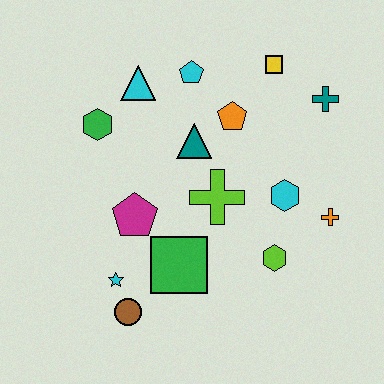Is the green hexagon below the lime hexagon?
No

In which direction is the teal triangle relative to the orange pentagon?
The teal triangle is to the left of the orange pentagon.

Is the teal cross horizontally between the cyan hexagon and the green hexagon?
No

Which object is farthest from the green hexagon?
The orange cross is farthest from the green hexagon.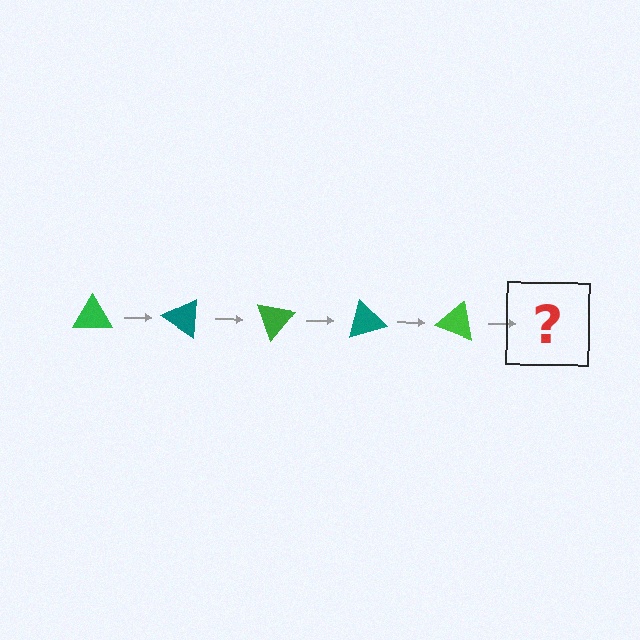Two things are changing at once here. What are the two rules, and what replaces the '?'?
The two rules are that it rotates 35 degrees each step and the color cycles through green and teal. The '?' should be a teal triangle, rotated 175 degrees from the start.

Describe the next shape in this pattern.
It should be a teal triangle, rotated 175 degrees from the start.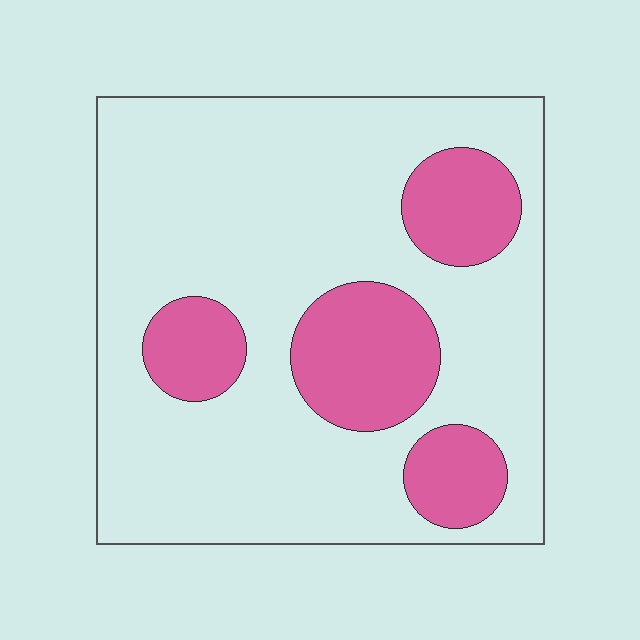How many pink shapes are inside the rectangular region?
4.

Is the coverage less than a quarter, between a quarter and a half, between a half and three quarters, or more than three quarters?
Less than a quarter.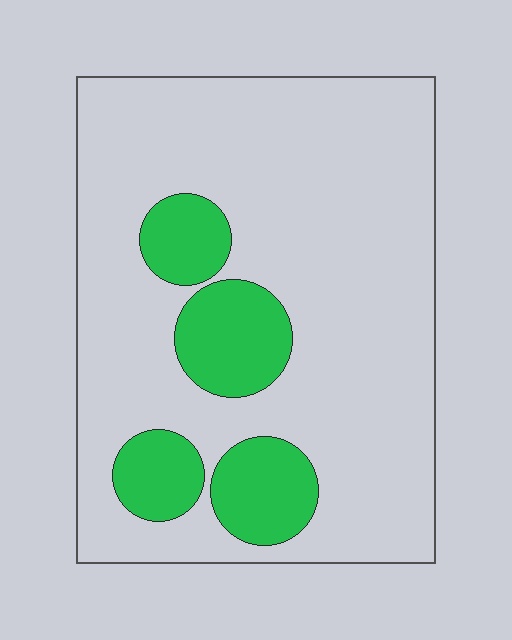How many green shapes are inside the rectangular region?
4.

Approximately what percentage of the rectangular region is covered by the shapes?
Approximately 20%.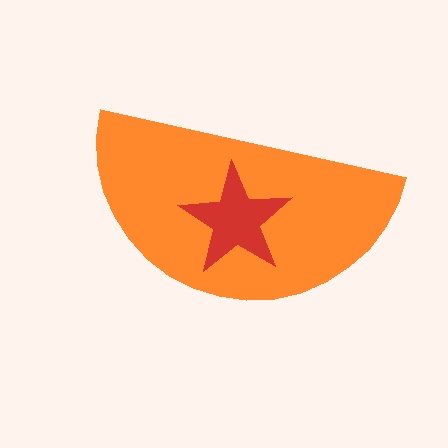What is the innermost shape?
The red star.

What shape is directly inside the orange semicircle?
The red star.